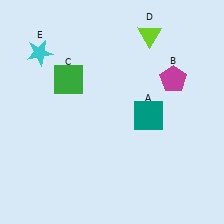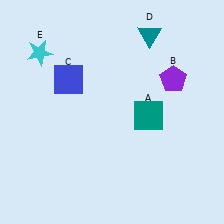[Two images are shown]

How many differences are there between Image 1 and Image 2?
There are 3 differences between the two images.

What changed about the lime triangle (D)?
In Image 1, D is lime. In Image 2, it changed to teal.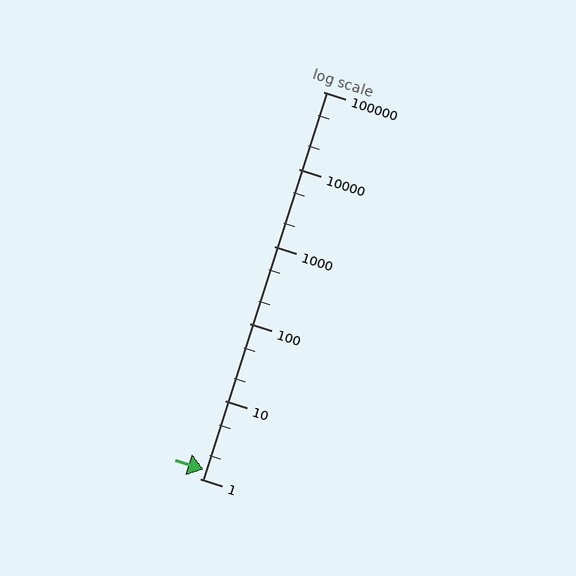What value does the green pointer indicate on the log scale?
The pointer indicates approximately 1.3.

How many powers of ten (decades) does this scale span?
The scale spans 5 decades, from 1 to 100000.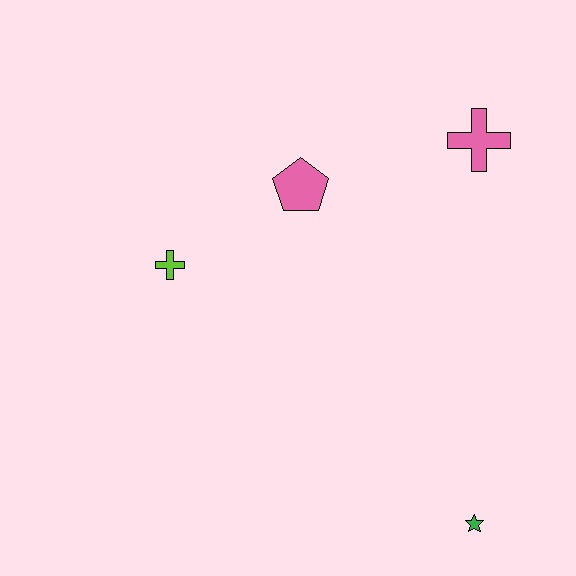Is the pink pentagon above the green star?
Yes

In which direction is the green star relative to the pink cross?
The green star is below the pink cross.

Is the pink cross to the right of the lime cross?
Yes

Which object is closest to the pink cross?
The pink pentagon is closest to the pink cross.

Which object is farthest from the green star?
The lime cross is farthest from the green star.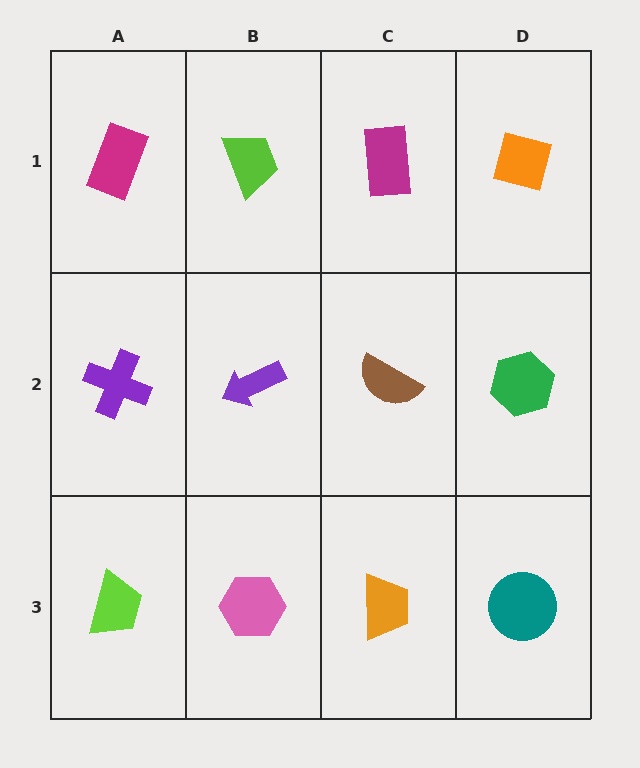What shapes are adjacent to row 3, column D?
A green hexagon (row 2, column D), an orange trapezoid (row 3, column C).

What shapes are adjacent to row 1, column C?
A brown semicircle (row 2, column C), a lime trapezoid (row 1, column B), an orange square (row 1, column D).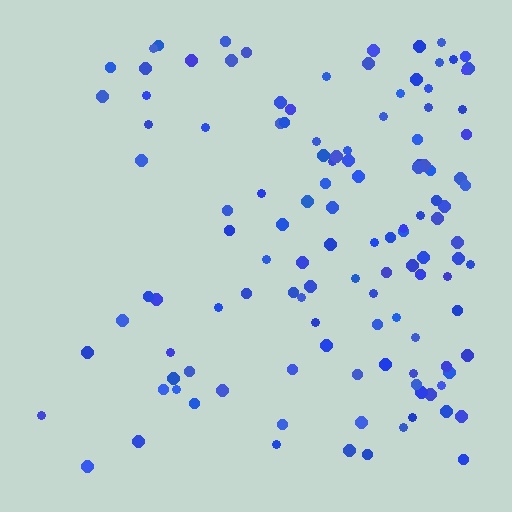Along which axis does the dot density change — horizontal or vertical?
Horizontal.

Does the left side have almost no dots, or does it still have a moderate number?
Still a moderate number, just noticeably fewer than the right.